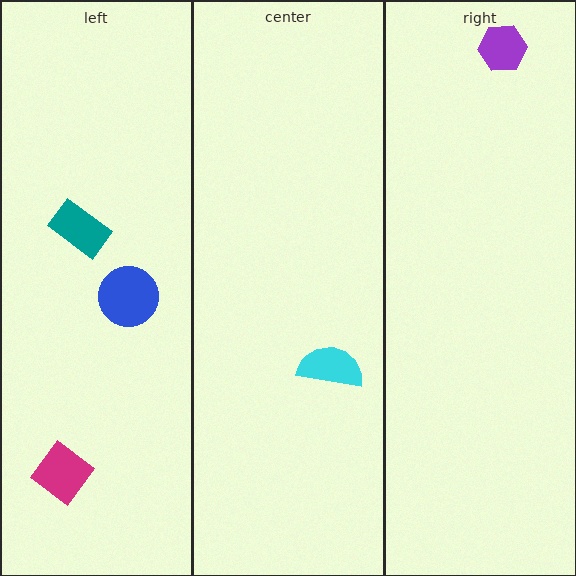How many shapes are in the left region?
3.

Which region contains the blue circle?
The left region.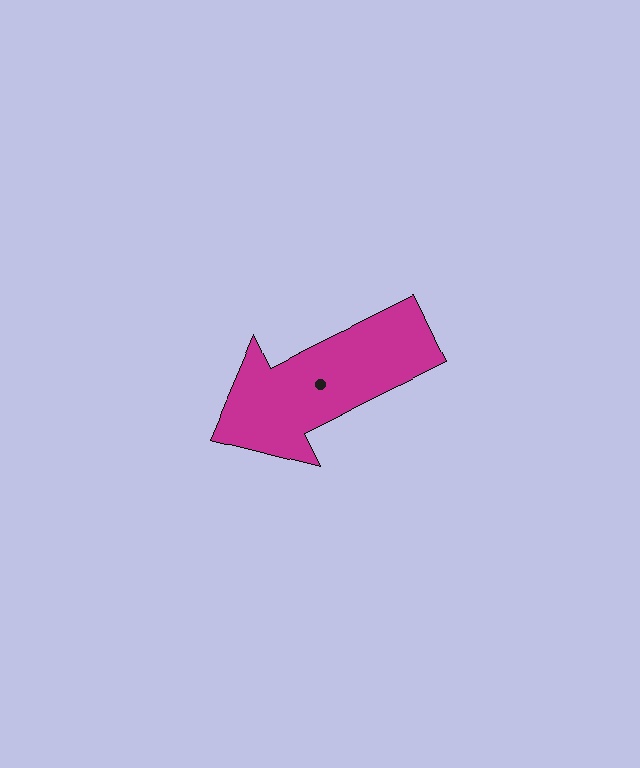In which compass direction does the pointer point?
Southwest.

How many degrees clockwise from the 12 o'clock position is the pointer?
Approximately 244 degrees.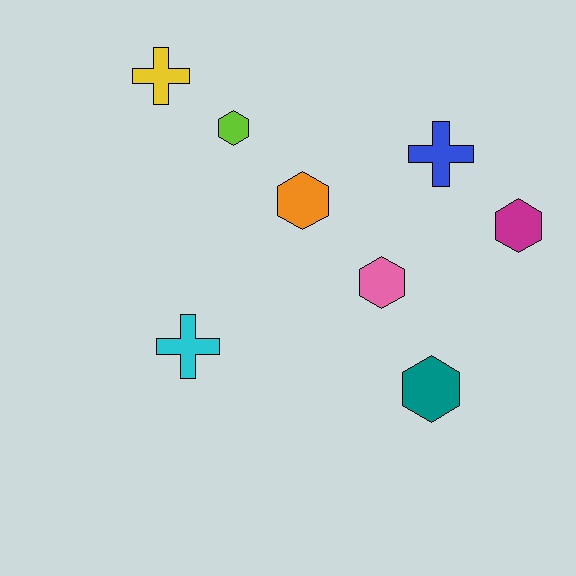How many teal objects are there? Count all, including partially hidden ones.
There is 1 teal object.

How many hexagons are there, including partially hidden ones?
There are 5 hexagons.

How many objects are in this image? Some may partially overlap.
There are 8 objects.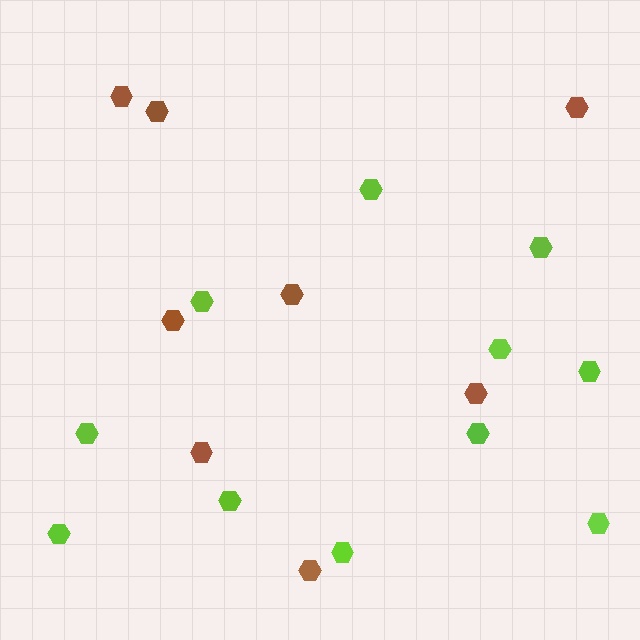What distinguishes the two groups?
There are 2 groups: one group of brown hexagons (8) and one group of lime hexagons (11).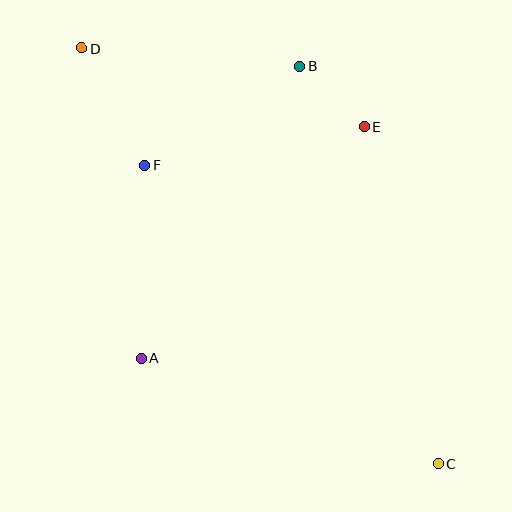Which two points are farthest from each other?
Points C and D are farthest from each other.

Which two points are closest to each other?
Points B and E are closest to each other.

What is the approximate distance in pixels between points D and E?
The distance between D and E is approximately 293 pixels.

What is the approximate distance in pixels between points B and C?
The distance between B and C is approximately 421 pixels.